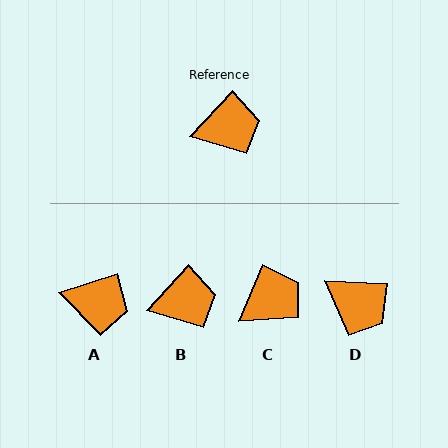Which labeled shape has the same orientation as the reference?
B.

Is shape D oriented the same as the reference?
No, it is off by about 50 degrees.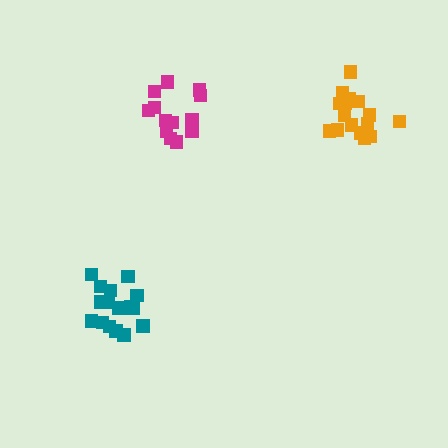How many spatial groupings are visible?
There are 3 spatial groupings.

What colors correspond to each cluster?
The clusters are colored: teal, magenta, orange.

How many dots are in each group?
Group 1: 17 dots, Group 2: 13 dots, Group 3: 16 dots (46 total).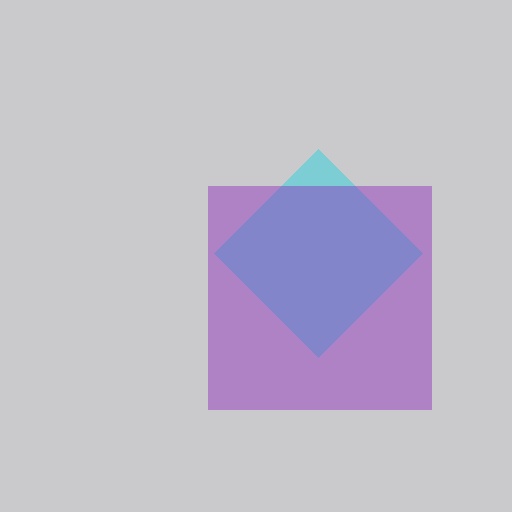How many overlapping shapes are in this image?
There are 2 overlapping shapes in the image.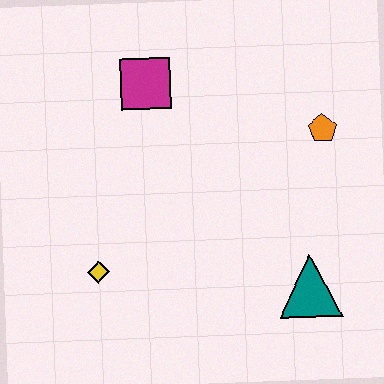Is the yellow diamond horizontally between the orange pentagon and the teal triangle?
No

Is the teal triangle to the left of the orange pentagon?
Yes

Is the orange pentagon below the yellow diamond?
No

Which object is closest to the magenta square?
The orange pentagon is closest to the magenta square.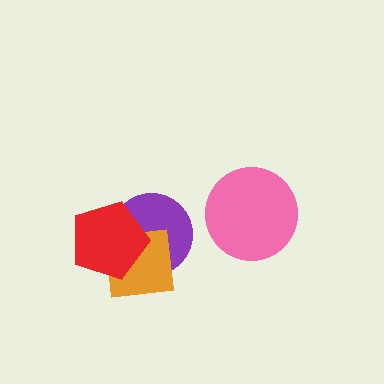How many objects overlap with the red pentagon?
2 objects overlap with the red pentagon.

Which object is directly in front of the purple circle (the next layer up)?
The orange square is directly in front of the purple circle.